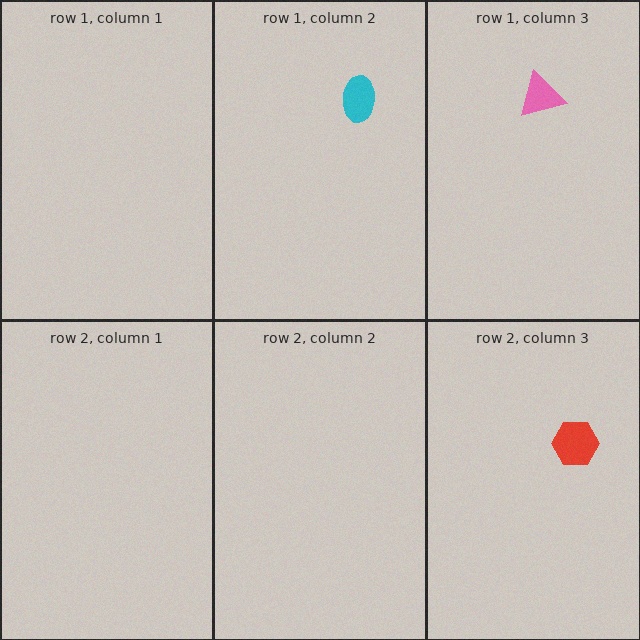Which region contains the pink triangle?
The row 1, column 3 region.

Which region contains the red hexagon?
The row 2, column 3 region.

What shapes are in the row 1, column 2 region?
The cyan ellipse.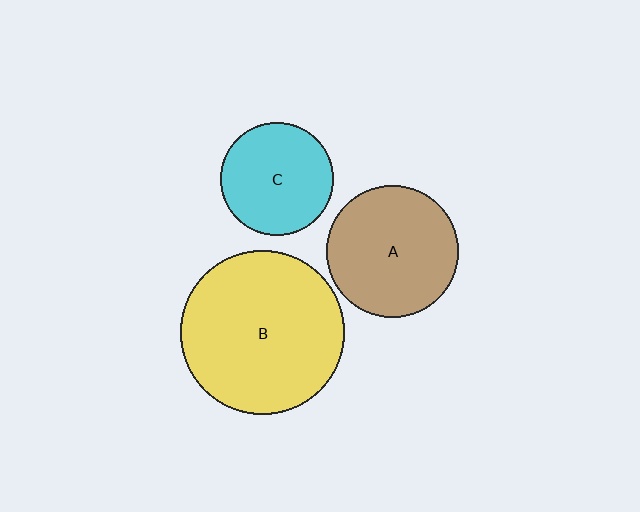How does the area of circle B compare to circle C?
Approximately 2.1 times.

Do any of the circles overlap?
No, none of the circles overlap.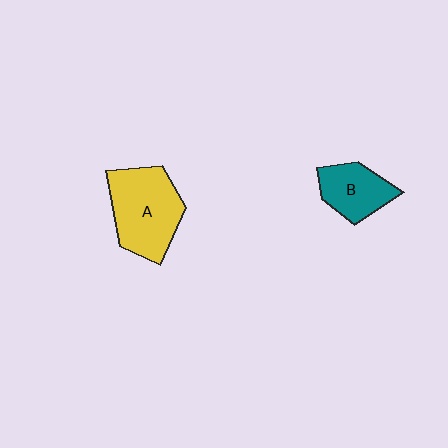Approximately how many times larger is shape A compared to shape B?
Approximately 1.7 times.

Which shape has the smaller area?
Shape B (teal).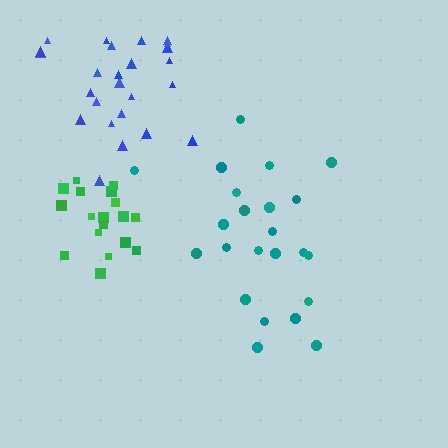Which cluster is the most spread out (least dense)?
Blue.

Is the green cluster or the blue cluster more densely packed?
Green.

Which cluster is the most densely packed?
Green.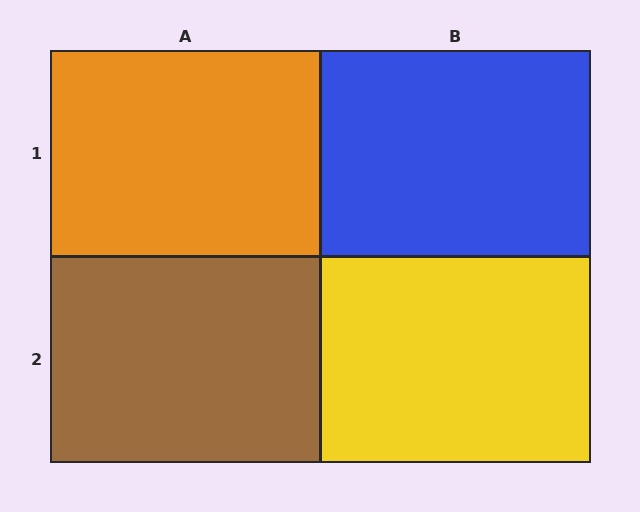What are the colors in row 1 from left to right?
Orange, blue.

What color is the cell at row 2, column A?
Brown.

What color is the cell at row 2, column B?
Yellow.